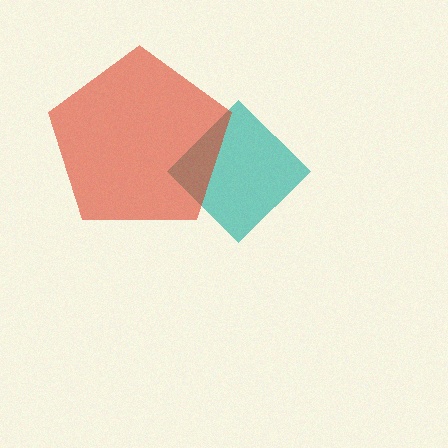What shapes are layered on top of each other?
The layered shapes are: a teal diamond, a red pentagon.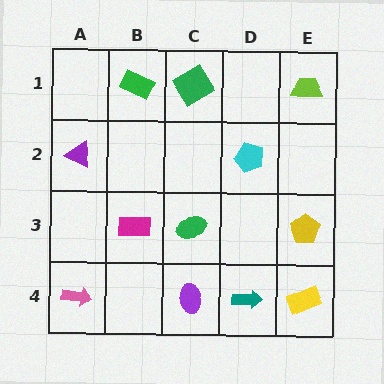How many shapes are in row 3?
3 shapes.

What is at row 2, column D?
A cyan pentagon.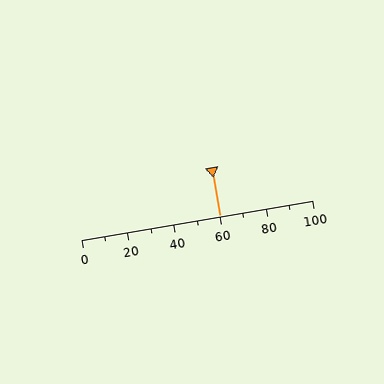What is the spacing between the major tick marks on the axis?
The major ticks are spaced 20 apart.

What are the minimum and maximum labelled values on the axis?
The axis runs from 0 to 100.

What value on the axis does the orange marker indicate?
The marker indicates approximately 60.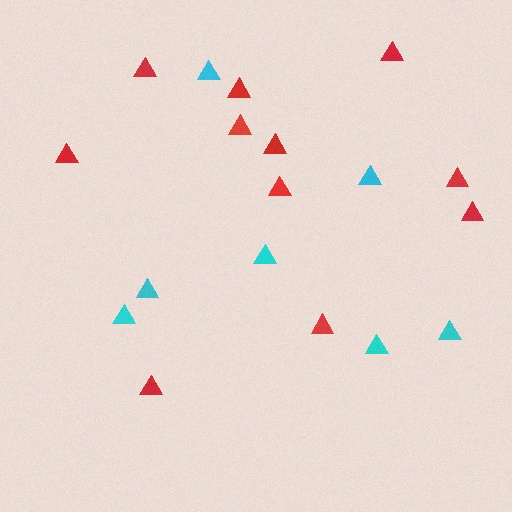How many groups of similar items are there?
There are 2 groups: one group of cyan triangles (7) and one group of red triangles (11).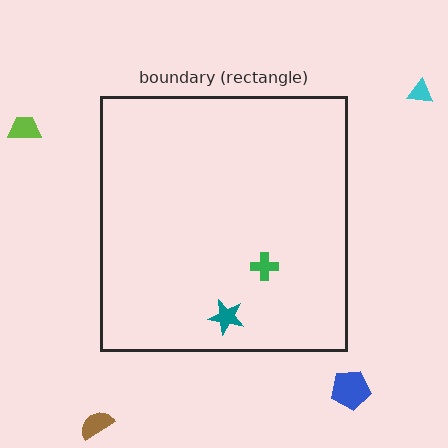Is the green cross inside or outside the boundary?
Inside.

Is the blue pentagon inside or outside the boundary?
Outside.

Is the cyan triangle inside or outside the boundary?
Outside.